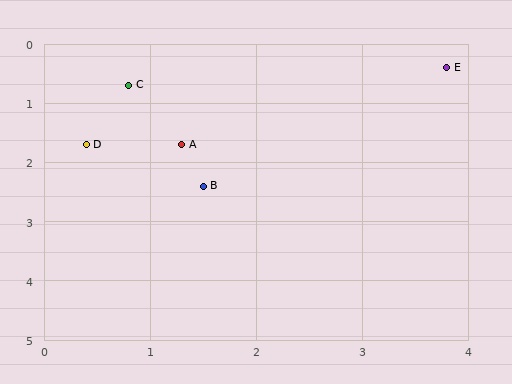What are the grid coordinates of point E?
Point E is at approximately (3.8, 0.4).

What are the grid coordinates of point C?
Point C is at approximately (0.8, 0.7).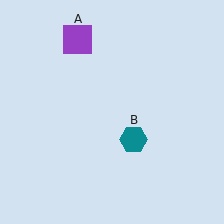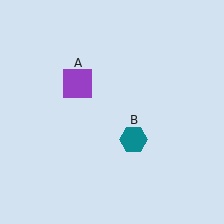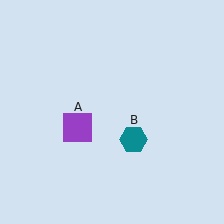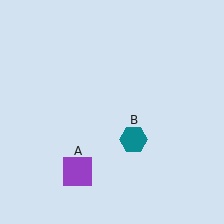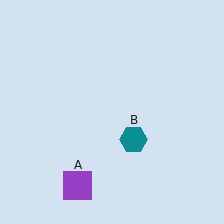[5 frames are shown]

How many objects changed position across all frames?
1 object changed position: purple square (object A).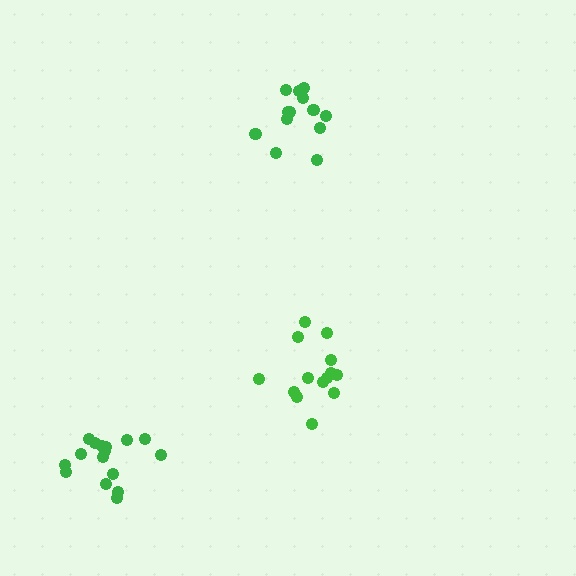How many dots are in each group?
Group 1: 13 dots, Group 2: 14 dots, Group 3: 16 dots (43 total).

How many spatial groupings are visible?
There are 3 spatial groupings.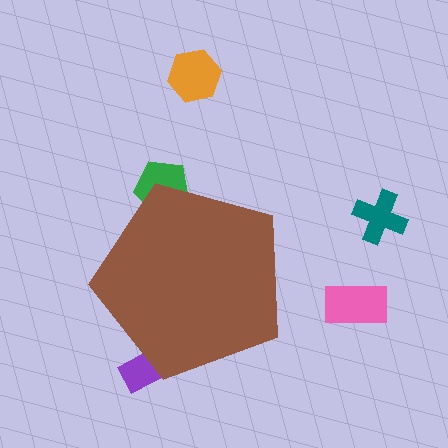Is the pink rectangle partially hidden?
No, the pink rectangle is fully visible.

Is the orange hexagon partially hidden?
No, the orange hexagon is fully visible.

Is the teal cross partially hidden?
No, the teal cross is fully visible.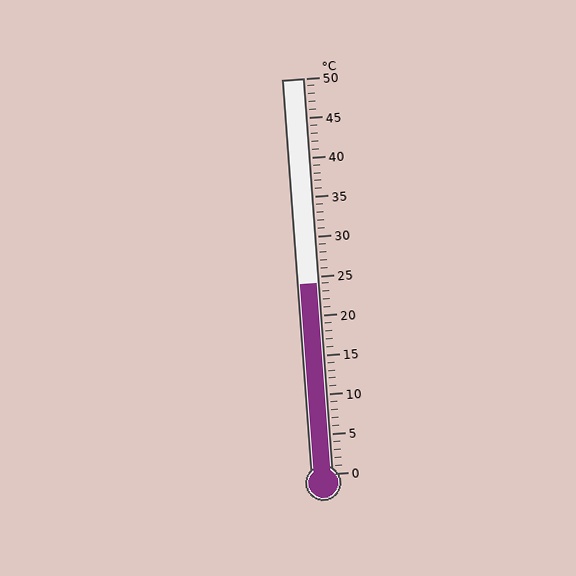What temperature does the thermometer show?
The thermometer shows approximately 24°C.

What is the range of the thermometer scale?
The thermometer scale ranges from 0°C to 50°C.